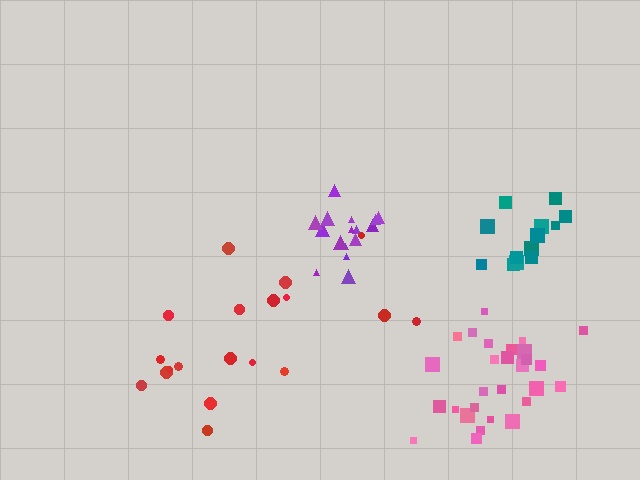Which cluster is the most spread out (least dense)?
Red.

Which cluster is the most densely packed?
Purple.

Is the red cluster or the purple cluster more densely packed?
Purple.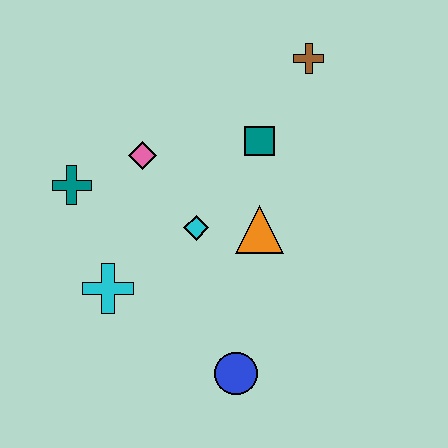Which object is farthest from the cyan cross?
The brown cross is farthest from the cyan cross.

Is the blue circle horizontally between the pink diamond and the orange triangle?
Yes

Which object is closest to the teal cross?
The pink diamond is closest to the teal cross.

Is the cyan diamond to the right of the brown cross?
No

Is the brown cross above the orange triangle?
Yes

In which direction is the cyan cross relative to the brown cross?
The cyan cross is below the brown cross.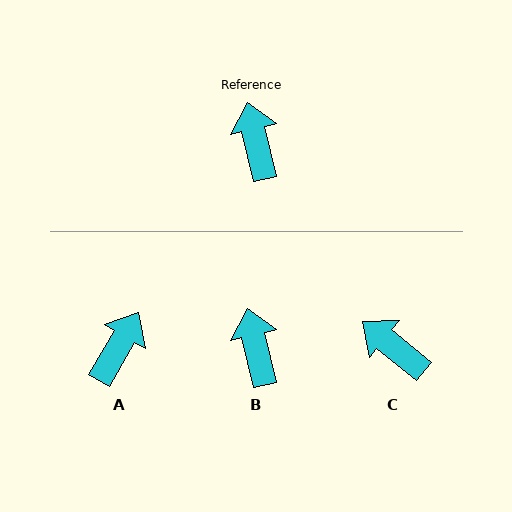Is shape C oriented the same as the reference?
No, it is off by about 37 degrees.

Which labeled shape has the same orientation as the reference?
B.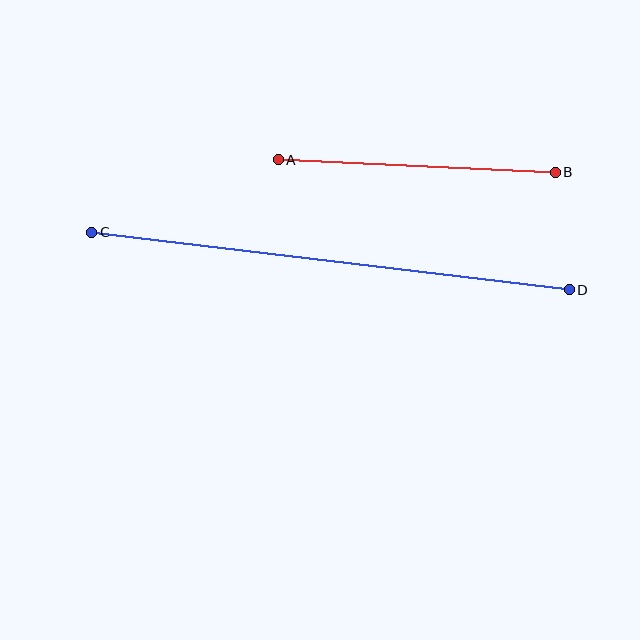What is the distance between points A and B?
The distance is approximately 278 pixels.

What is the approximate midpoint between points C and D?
The midpoint is at approximately (330, 261) pixels.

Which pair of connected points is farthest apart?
Points C and D are farthest apart.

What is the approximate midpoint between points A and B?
The midpoint is at approximately (417, 166) pixels.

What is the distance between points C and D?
The distance is approximately 481 pixels.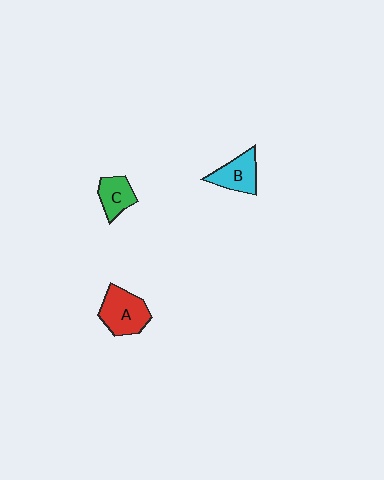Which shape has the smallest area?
Shape C (green).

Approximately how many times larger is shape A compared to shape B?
Approximately 1.3 times.